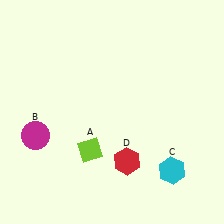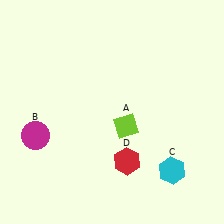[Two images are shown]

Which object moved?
The lime diamond (A) moved right.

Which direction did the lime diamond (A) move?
The lime diamond (A) moved right.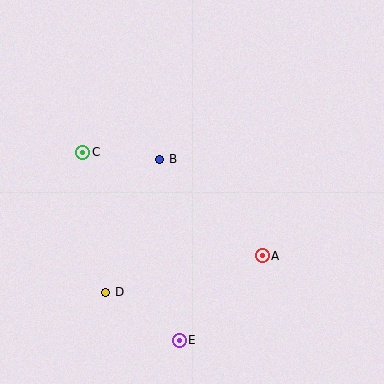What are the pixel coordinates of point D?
Point D is at (106, 292).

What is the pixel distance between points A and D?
The distance between A and D is 161 pixels.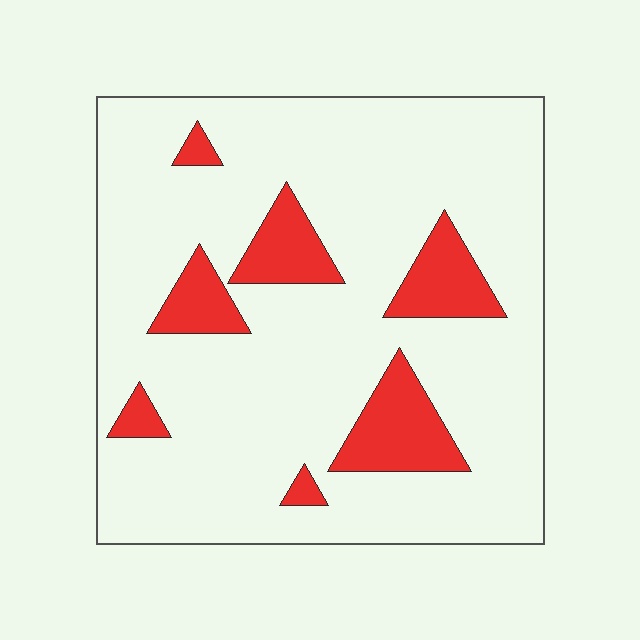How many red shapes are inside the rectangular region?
7.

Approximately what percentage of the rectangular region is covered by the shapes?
Approximately 15%.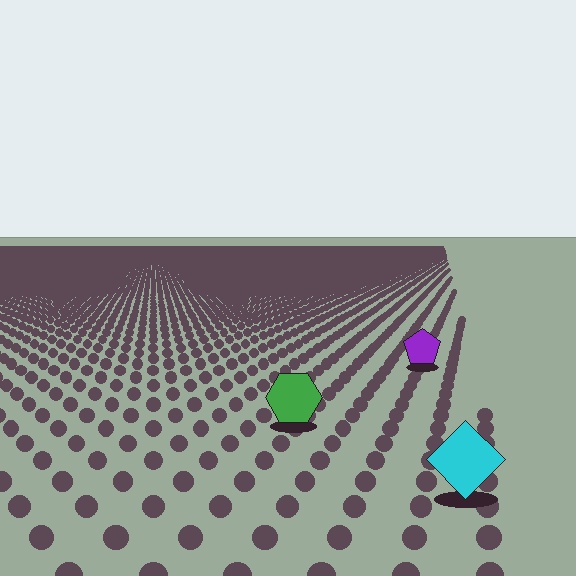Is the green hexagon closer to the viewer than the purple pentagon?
Yes. The green hexagon is closer — you can tell from the texture gradient: the ground texture is coarser near it.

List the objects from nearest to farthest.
From nearest to farthest: the cyan diamond, the green hexagon, the purple pentagon.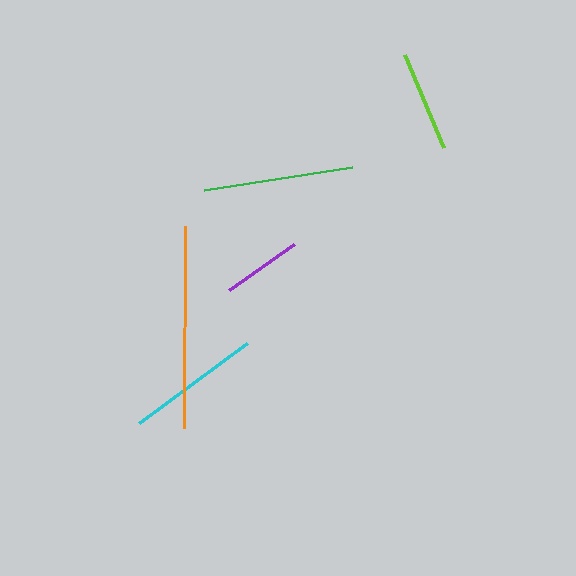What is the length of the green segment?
The green segment is approximately 151 pixels long.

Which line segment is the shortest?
The purple line is the shortest at approximately 80 pixels.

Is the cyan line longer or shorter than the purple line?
The cyan line is longer than the purple line.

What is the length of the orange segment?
The orange segment is approximately 201 pixels long.